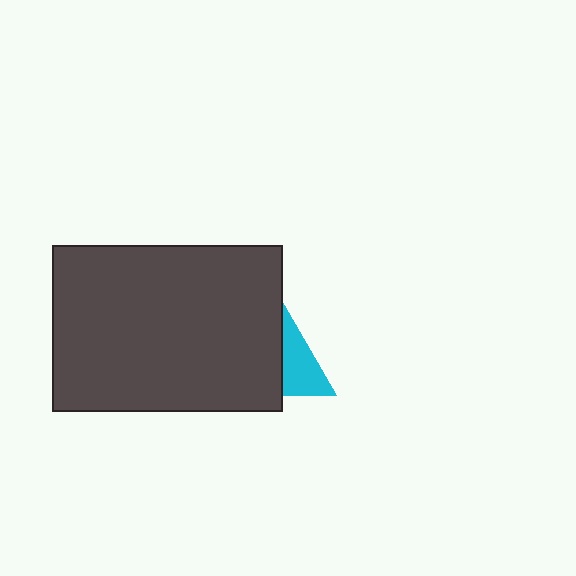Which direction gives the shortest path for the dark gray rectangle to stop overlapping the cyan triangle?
Moving left gives the shortest separation.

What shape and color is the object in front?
The object in front is a dark gray rectangle.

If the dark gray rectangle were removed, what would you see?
You would see the complete cyan triangle.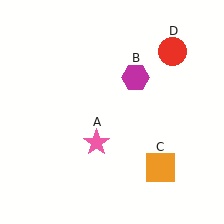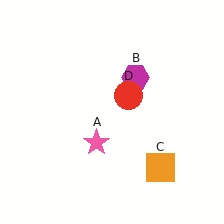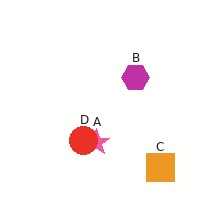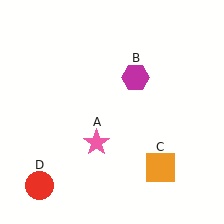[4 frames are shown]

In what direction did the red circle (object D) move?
The red circle (object D) moved down and to the left.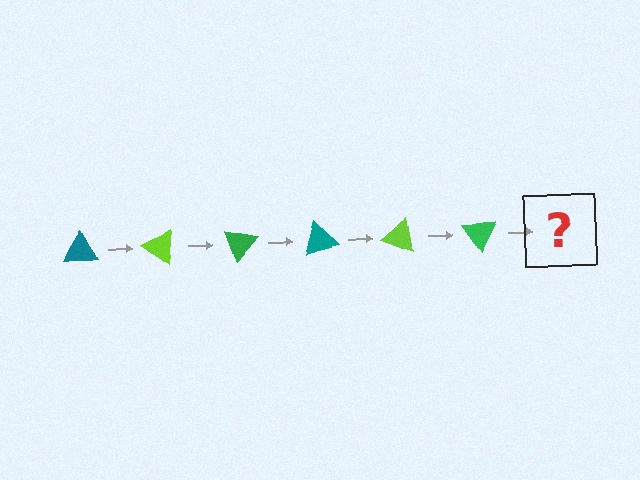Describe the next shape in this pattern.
It should be a teal triangle, rotated 210 degrees from the start.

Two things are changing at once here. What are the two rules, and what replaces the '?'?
The two rules are that it rotates 35 degrees each step and the color cycles through teal, lime, and green. The '?' should be a teal triangle, rotated 210 degrees from the start.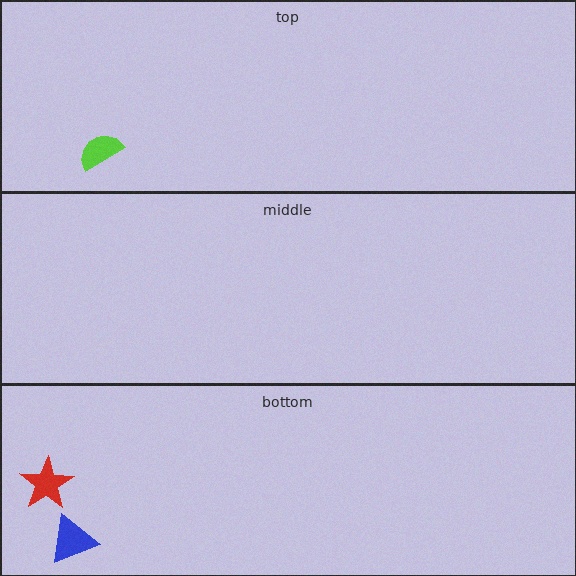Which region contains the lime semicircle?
The top region.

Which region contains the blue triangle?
The bottom region.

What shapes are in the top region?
The lime semicircle.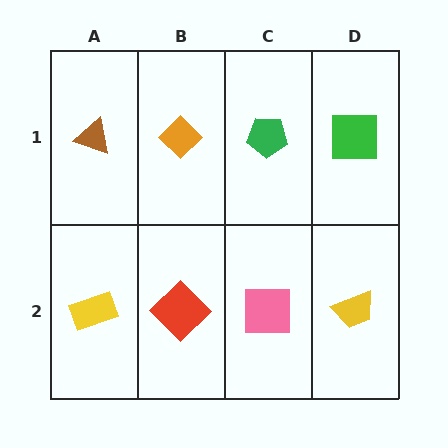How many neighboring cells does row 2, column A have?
2.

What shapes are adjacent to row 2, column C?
A green pentagon (row 1, column C), a red diamond (row 2, column B), a yellow trapezoid (row 2, column D).